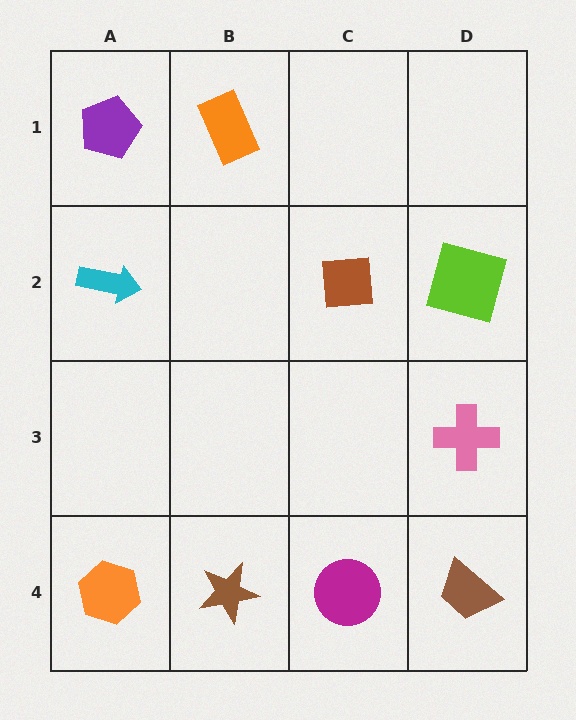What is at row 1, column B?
An orange rectangle.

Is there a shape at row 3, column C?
No, that cell is empty.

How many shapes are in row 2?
3 shapes.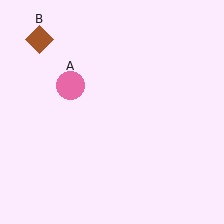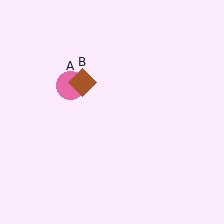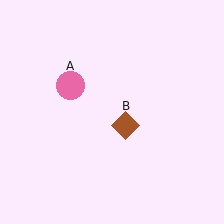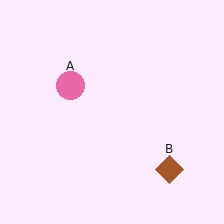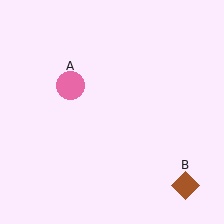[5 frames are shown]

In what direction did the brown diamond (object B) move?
The brown diamond (object B) moved down and to the right.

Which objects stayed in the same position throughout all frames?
Pink circle (object A) remained stationary.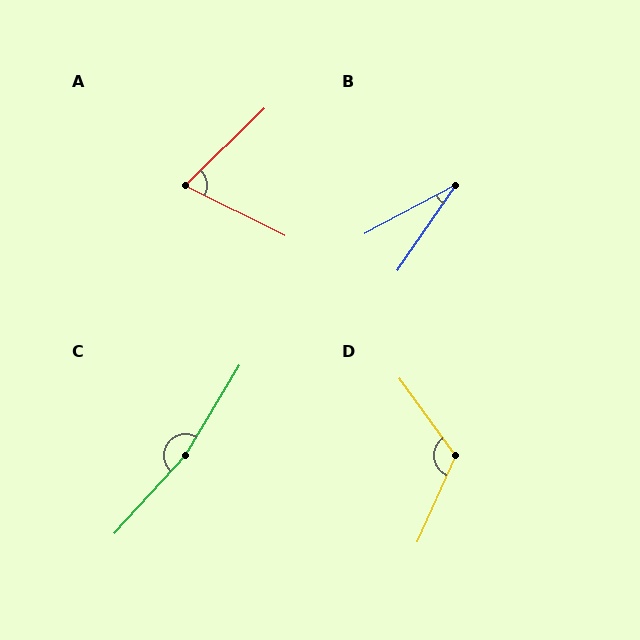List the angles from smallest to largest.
B (27°), A (71°), D (120°), C (169°).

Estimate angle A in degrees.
Approximately 71 degrees.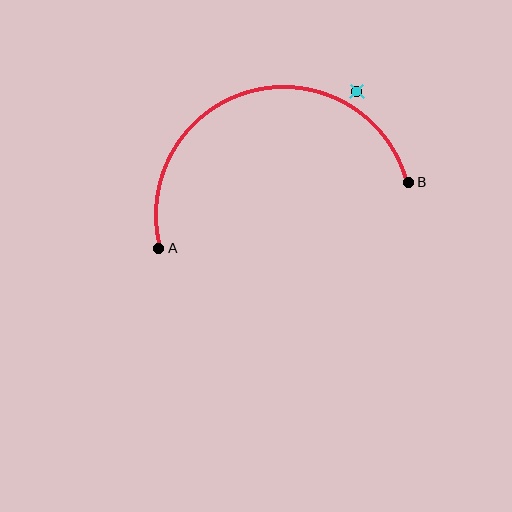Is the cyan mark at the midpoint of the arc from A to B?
No — the cyan mark does not lie on the arc at all. It sits slightly outside the curve.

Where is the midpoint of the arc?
The arc midpoint is the point on the curve farthest from the straight line joining A and B. It sits above that line.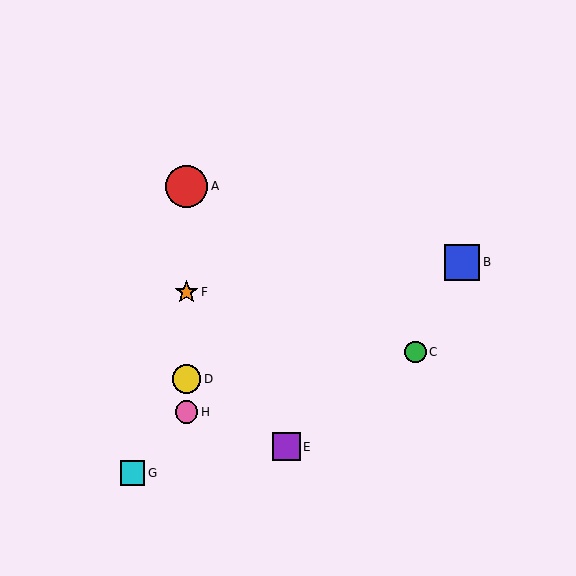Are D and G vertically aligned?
No, D is at x≈187 and G is at x≈133.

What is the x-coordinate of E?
Object E is at x≈287.